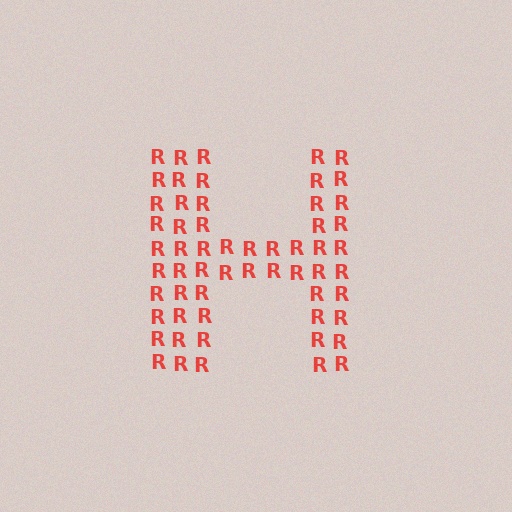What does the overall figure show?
The overall figure shows the letter H.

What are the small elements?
The small elements are letter R's.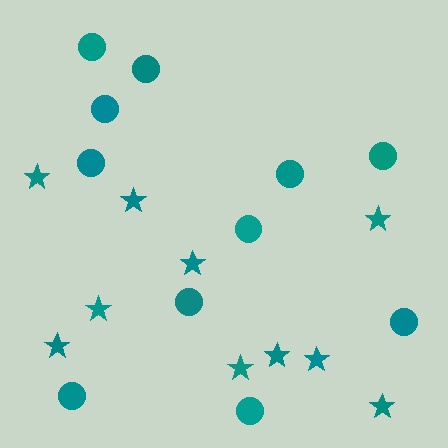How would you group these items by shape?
There are 2 groups: one group of circles (11) and one group of stars (10).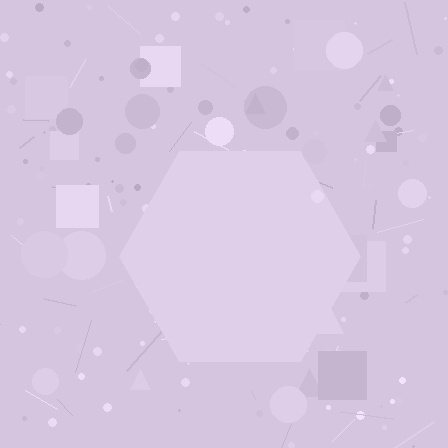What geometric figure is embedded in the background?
A hexagon is embedded in the background.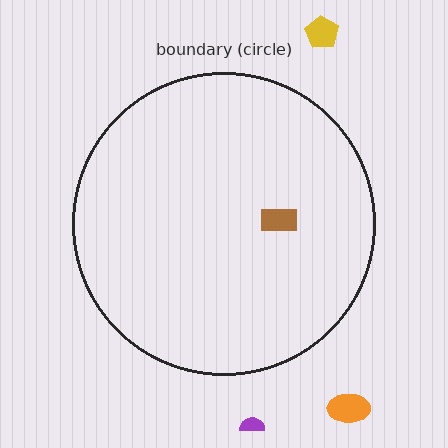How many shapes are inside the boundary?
1 inside, 3 outside.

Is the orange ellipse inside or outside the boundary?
Outside.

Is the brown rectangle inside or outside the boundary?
Inside.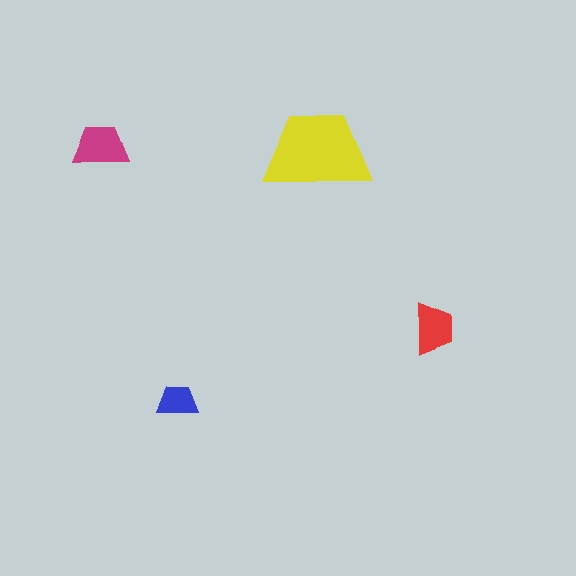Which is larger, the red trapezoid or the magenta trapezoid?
The magenta one.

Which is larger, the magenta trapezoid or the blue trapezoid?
The magenta one.